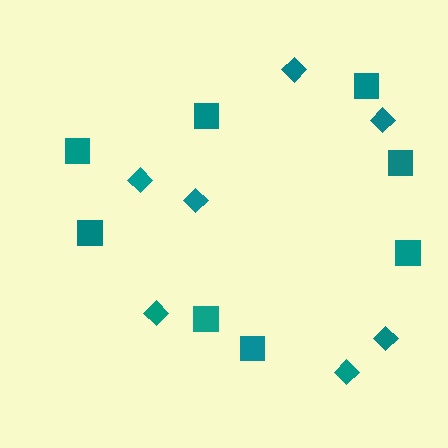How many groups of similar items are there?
There are 2 groups: one group of diamonds (7) and one group of squares (8).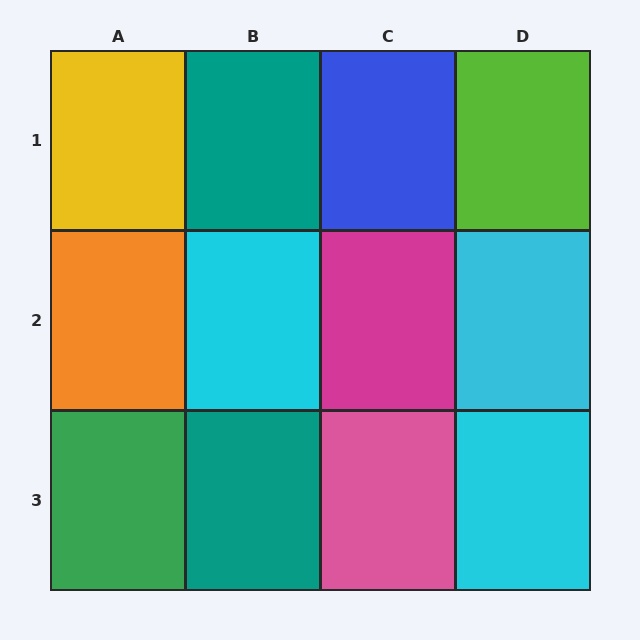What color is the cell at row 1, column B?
Teal.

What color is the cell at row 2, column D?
Cyan.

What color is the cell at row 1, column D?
Lime.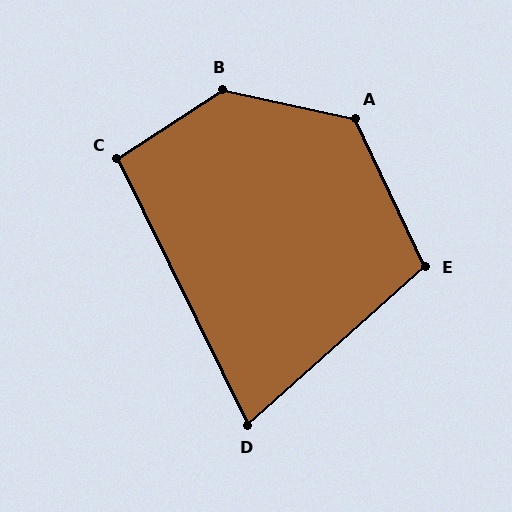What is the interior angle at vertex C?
Approximately 97 degrees (obtuse).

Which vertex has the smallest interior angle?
D, at approximately 74 degrees.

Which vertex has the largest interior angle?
B, at approximately 134 degrees.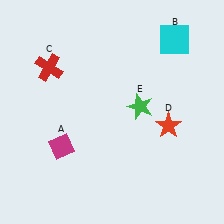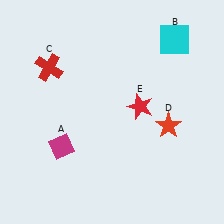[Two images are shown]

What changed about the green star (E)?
In Image 1, E is green. In Image 2, it changed to red.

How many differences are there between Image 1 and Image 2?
There is 1 difference between the two images.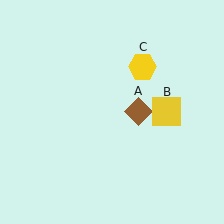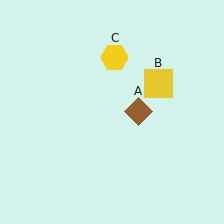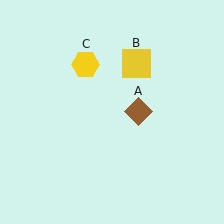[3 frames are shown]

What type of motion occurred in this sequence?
The yellow square (object B), yellow hexagon (object C) rotated counterclockwise around the center of the scene.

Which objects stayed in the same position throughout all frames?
Brown diamond (object A) remained stationary.